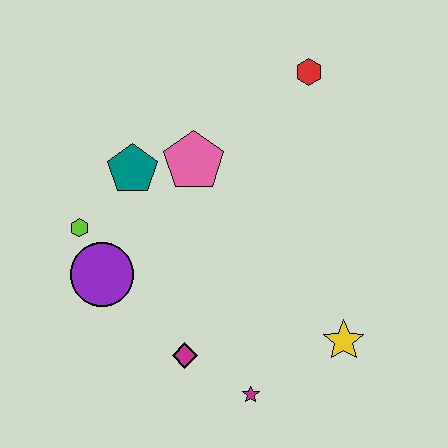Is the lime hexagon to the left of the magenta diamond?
Yes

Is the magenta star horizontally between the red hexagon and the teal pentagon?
Yes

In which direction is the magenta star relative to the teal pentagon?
The magenta star is below the teal pentagon.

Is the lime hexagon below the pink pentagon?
Yes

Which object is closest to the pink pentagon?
The teal pentagon is closest to the pink pentagon.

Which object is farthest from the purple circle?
The red hexagon is farthest from the purple circle.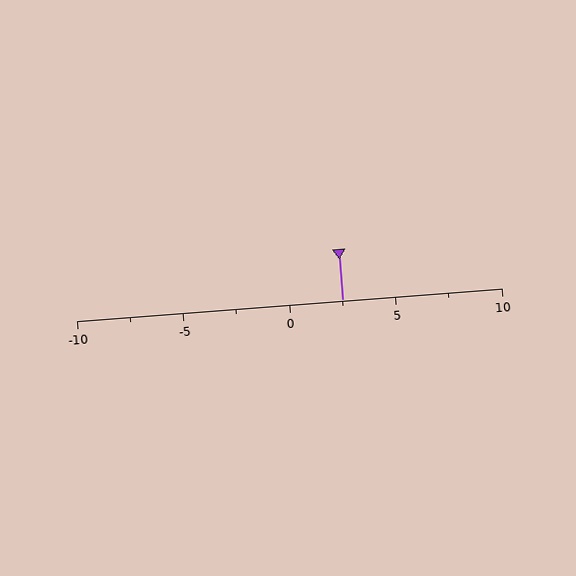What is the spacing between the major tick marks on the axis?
The major ticks are spaced 5 apart.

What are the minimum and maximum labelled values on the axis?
The axis runs from -10 to 10.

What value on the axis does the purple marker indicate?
The marker indicates approximately 2.5.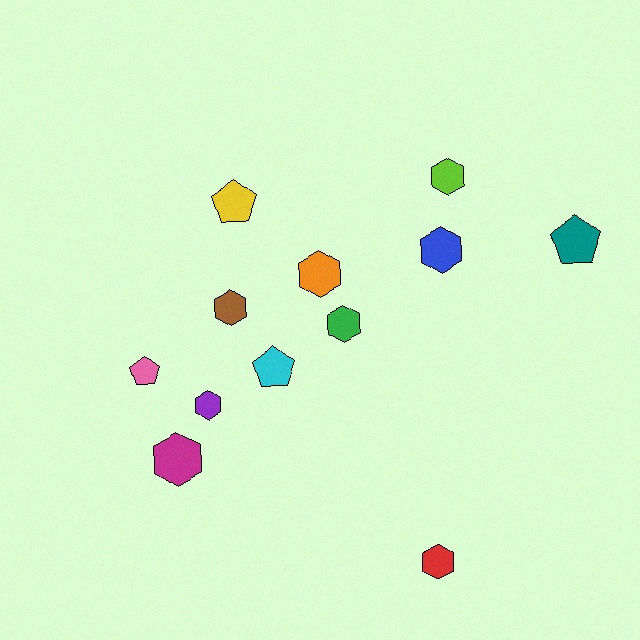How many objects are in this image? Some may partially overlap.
There are 12 objects.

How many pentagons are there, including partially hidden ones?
There are 4 pentagons.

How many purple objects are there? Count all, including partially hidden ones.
There is 1 purple object.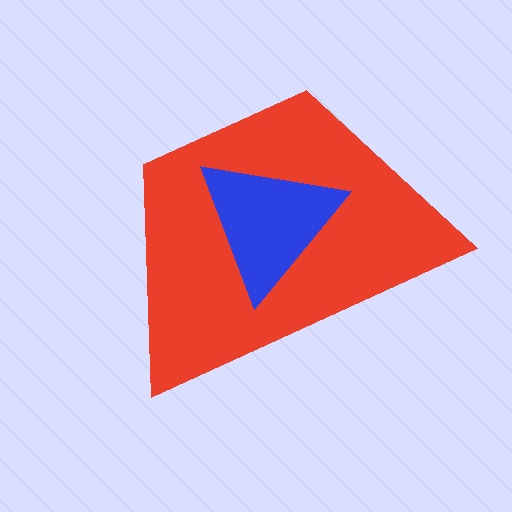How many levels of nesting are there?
2.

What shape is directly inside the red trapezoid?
The blue triangle.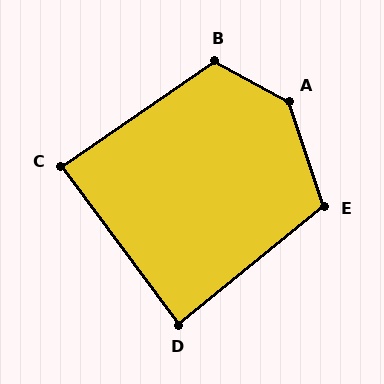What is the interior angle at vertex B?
Approximately 117 degrees (obtuse).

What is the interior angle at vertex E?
Approximately 111 degrees (obtuse).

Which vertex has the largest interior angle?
A, at approximately 137 degrees.